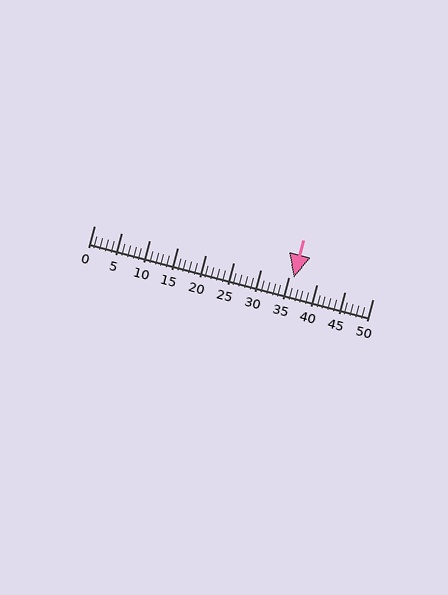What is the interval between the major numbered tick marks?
The major tick marks are spaced 5 units apart.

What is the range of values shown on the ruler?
The ruler shows values from 0 to 50.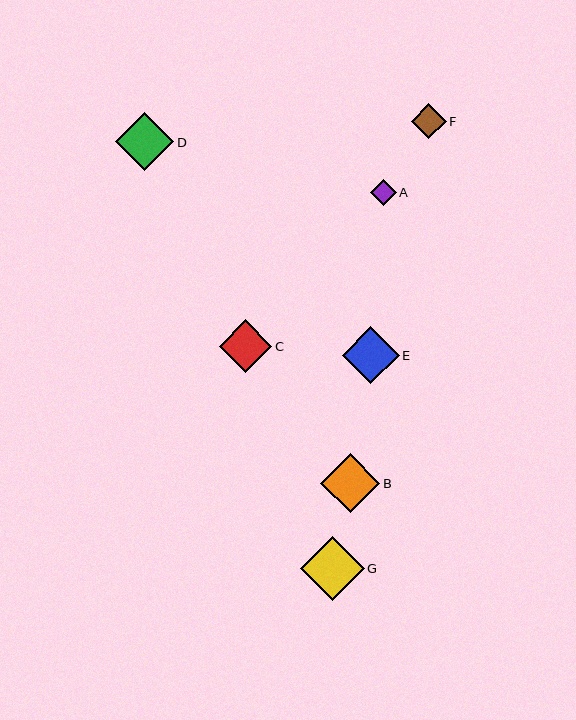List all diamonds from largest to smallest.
From largest to smallest: G, B, D, E, C, F, A.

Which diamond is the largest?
Diamond G is the largest with a size of approximately 63 pixels.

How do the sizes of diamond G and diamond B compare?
Diamond G and diamond B are approximately the same size.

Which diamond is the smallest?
Diamond A is the smallest with a size of approximately 26 pixels.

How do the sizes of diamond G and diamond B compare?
Diamond G and diamond B are approximately the same size.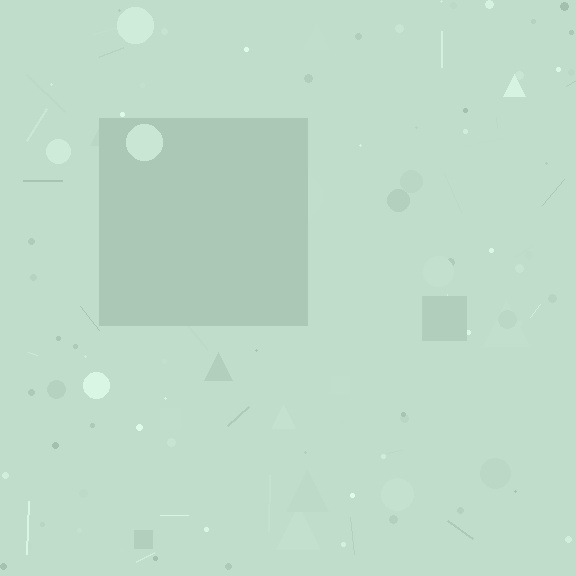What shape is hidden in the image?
A square is hidden in the image.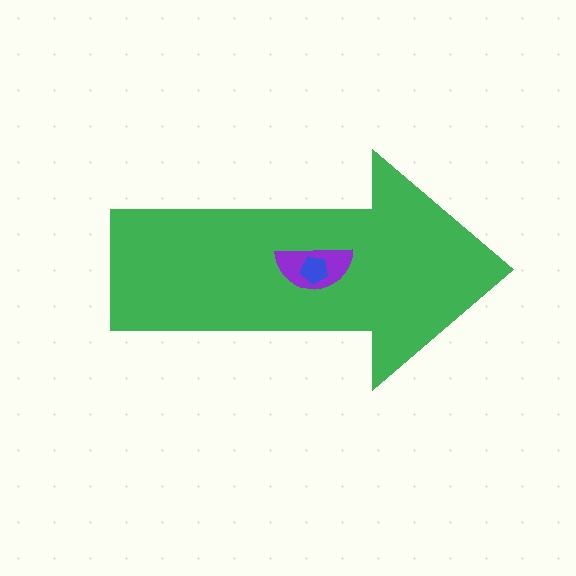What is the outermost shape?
The green arrow.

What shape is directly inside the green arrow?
The purple semicircle.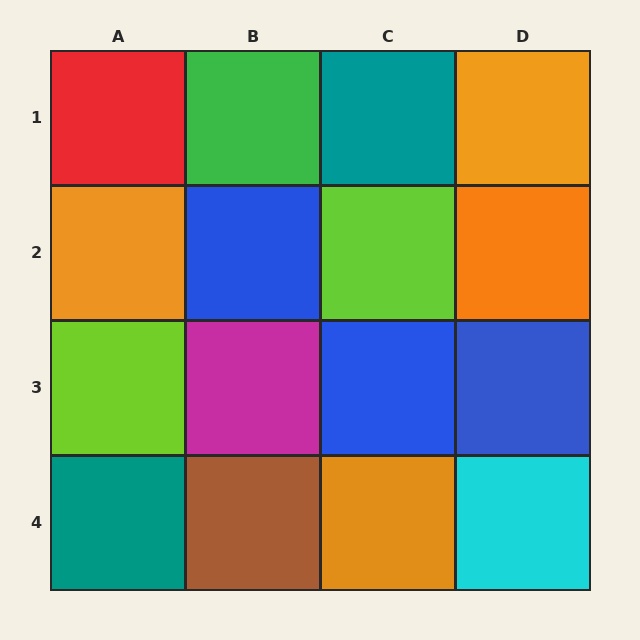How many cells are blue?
3 cells are blue.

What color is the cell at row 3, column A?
Lime.